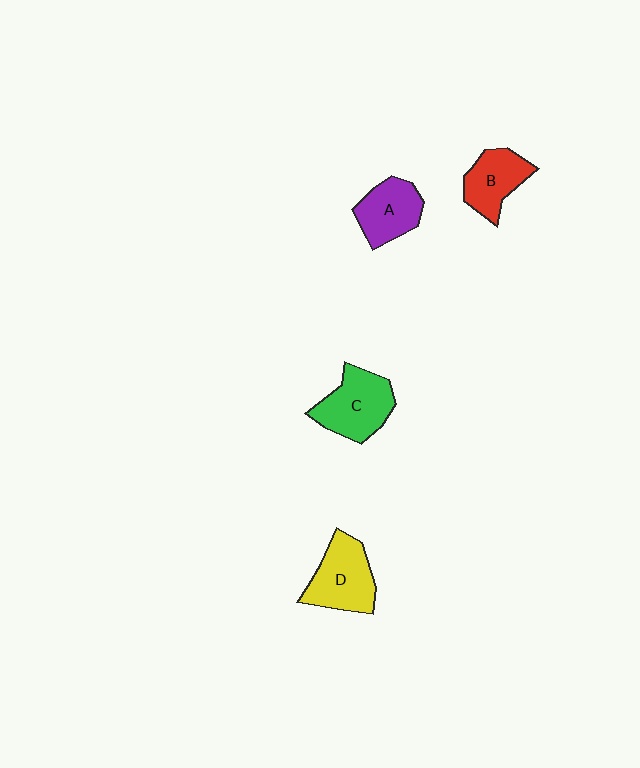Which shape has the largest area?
Shape C (green).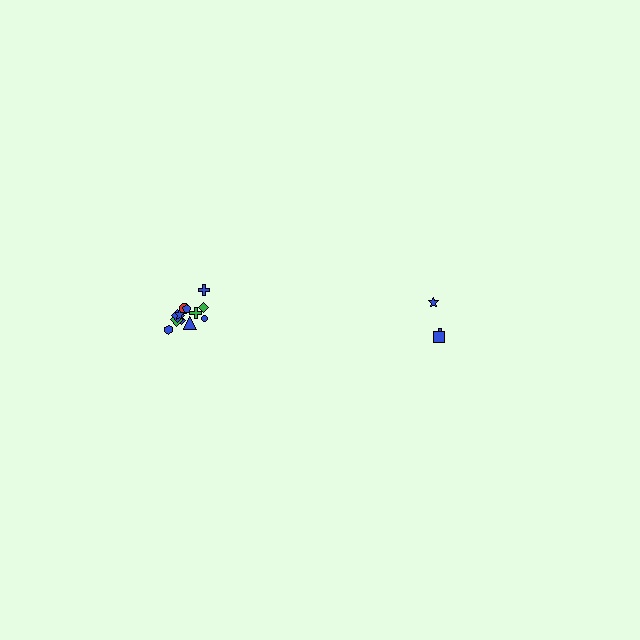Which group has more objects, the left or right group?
The left group.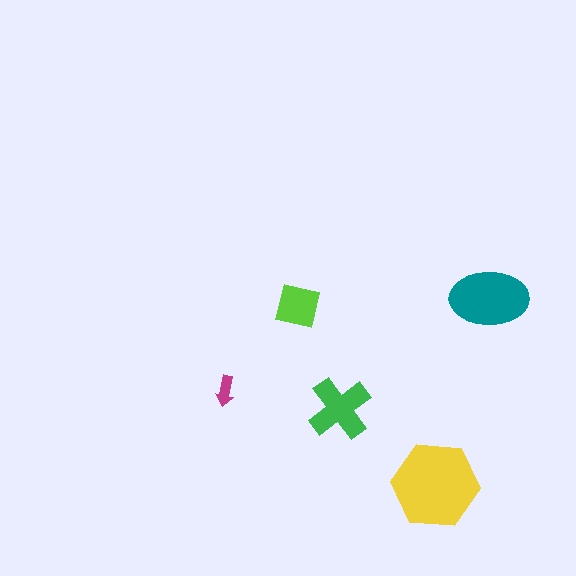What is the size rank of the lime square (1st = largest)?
4th.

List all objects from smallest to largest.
The magenta arrow, the lime square, the green cross, the teal ellipse, the yellow hexagon.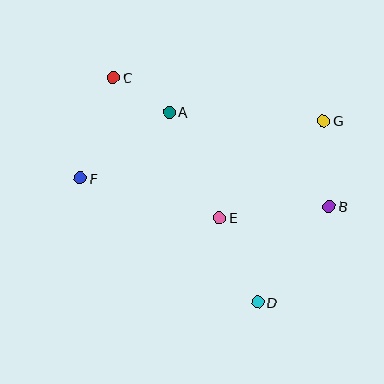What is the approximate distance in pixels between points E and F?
The distance between E and F is approximately 144 pixels.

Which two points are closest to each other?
Points A and C are closest to each other.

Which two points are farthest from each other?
Points C and D are farthest from each other.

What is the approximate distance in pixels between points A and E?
The distance between A and E is approximately 117 pixels.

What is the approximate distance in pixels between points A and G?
The distance between A and G is approximately 154 pixels.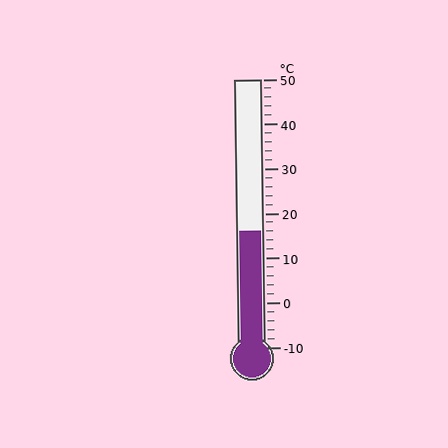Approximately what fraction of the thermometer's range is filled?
The thermometer is filled to approximately 45% of its range.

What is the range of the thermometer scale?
The thermometer scale ranges from -10°C to 50°C.